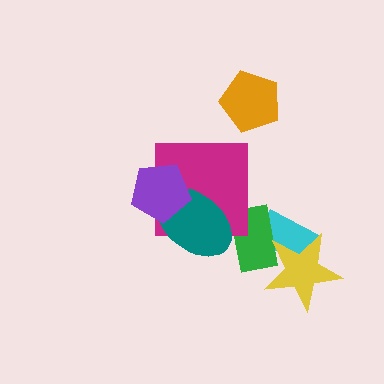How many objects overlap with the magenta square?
2 objects overlap with the magenta square.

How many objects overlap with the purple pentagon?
2 objects overlap with the purple pentagon.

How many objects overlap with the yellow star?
2 objects overlap with the yellow star.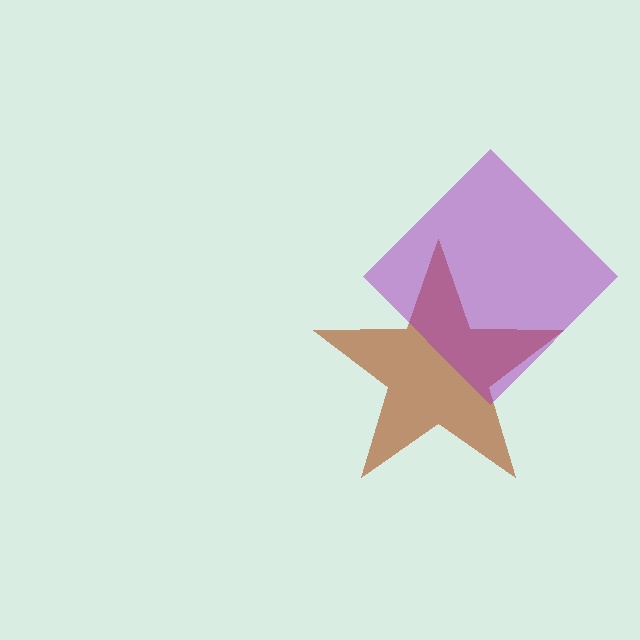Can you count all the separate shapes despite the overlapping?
Yes, there are 2 separate shapes.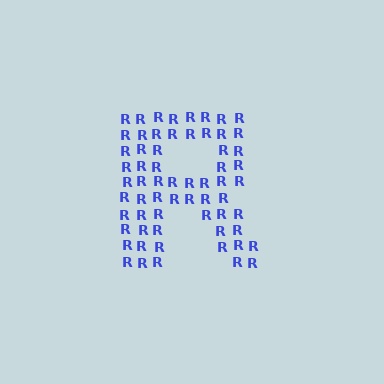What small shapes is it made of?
It is made of small letter R's.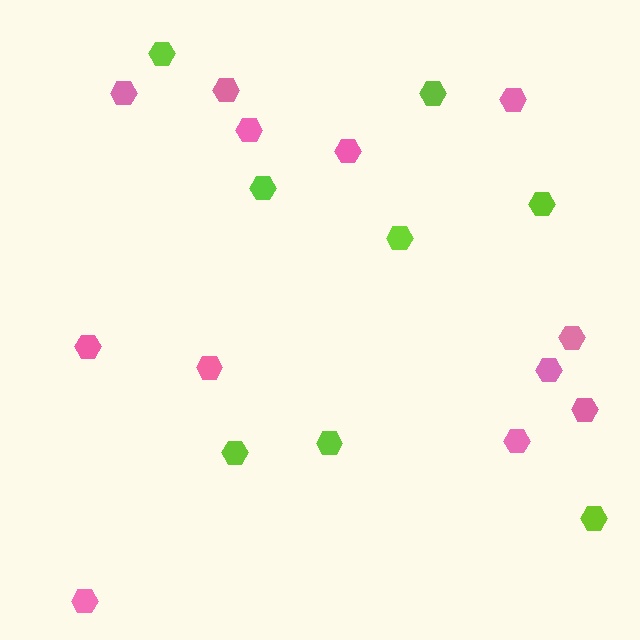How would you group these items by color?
There are 2 groups: one group of pink hexagons (12) and one group of lime hexagons (8).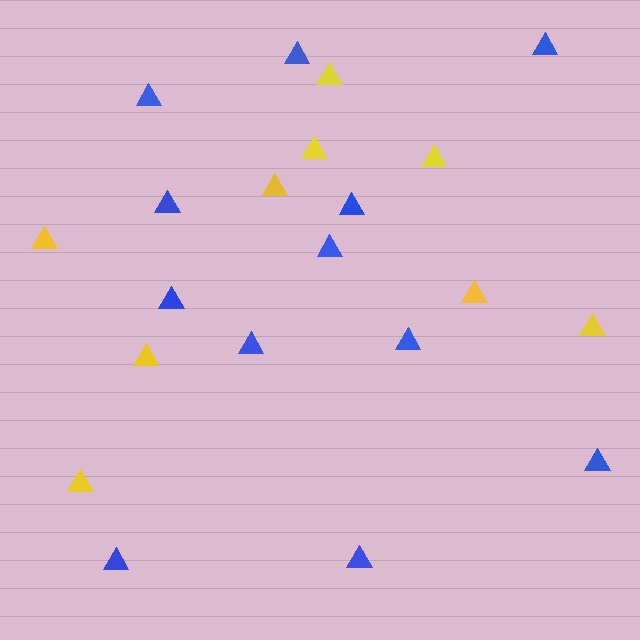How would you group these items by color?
There are 2 groups: one group of blue triangles (12) and one group of yellow triangles (9).